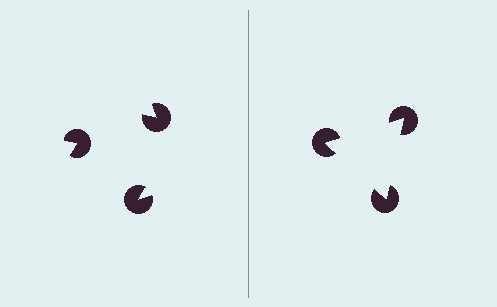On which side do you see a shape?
An illusory triangle appears on the right side. On the left side the wedge cuts are rotated, so no coherent shape forms.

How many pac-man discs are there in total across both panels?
6 — 3 on each side.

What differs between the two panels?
The pac-man discs are positioned identically on both sides; only the wedge orientations differ. On the right they align to a triangle; on the left they are misaligned.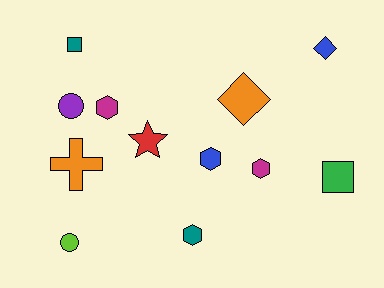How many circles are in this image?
There are 2 circles.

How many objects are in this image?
There are 12 objects.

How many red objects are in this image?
There is 1 red object.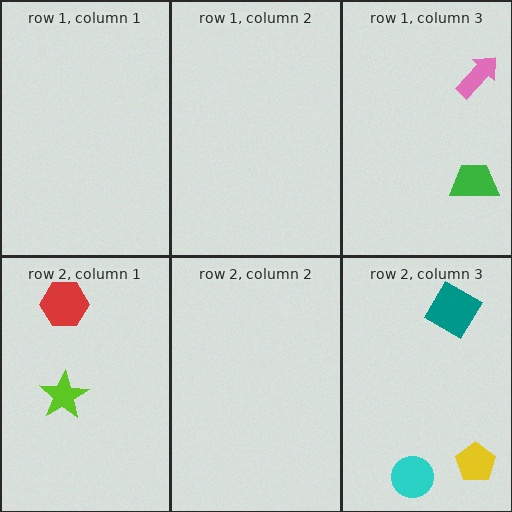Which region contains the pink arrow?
The row 1, column 3 region.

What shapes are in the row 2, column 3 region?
The cyan circle, the teal diamond, the yellow pentagon.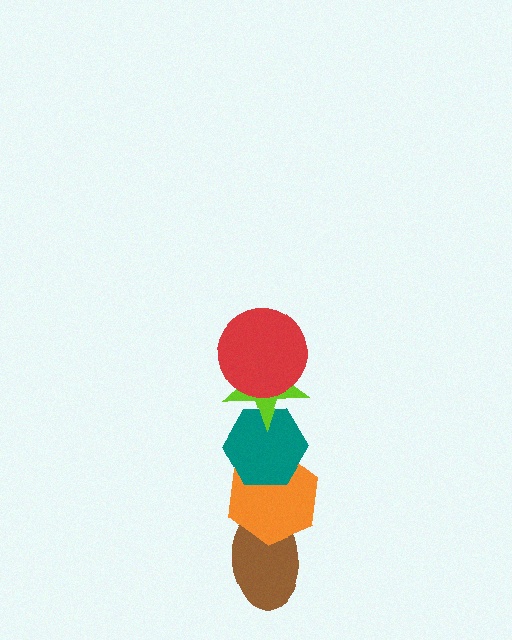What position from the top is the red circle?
The red circle is 1st from the top.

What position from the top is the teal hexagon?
The teal hexagon is 3rd from the top.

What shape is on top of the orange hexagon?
The teal hexagon is on top of the orange hexagon.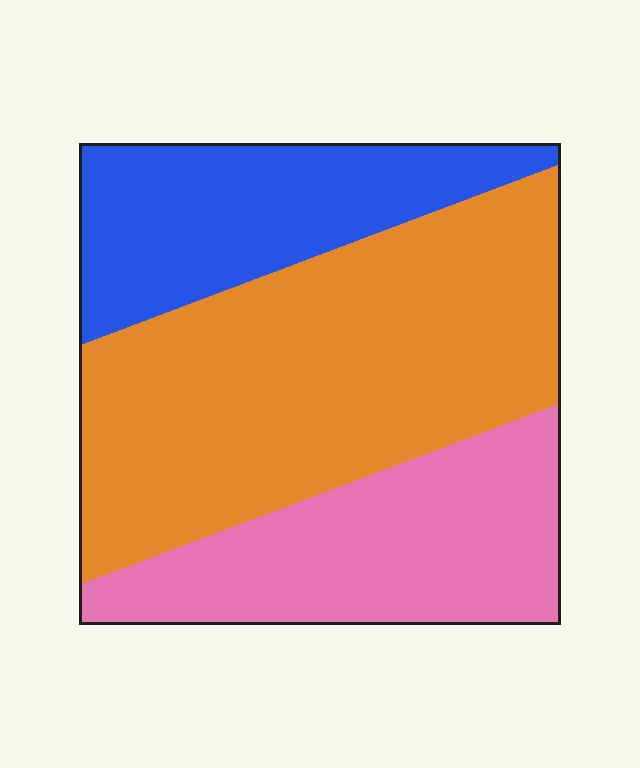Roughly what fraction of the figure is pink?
Pink takes up about one quarter (1/4) of the figure.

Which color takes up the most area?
Orange, at roughly 50%.